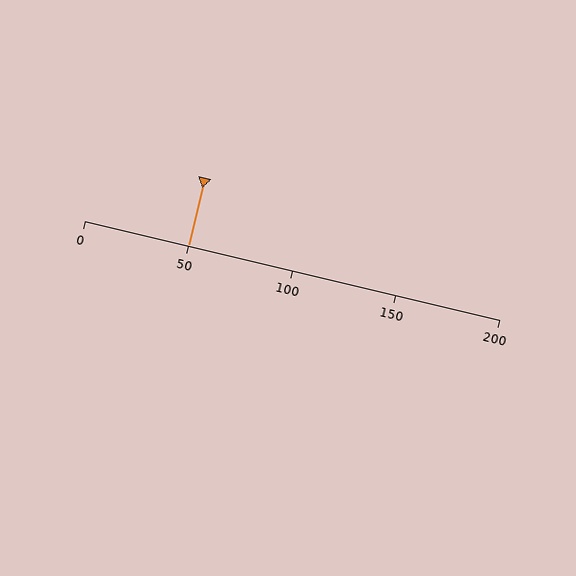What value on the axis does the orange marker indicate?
The marker indicates approximately 50.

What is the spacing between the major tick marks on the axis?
The major ticks are spaced 50 apart.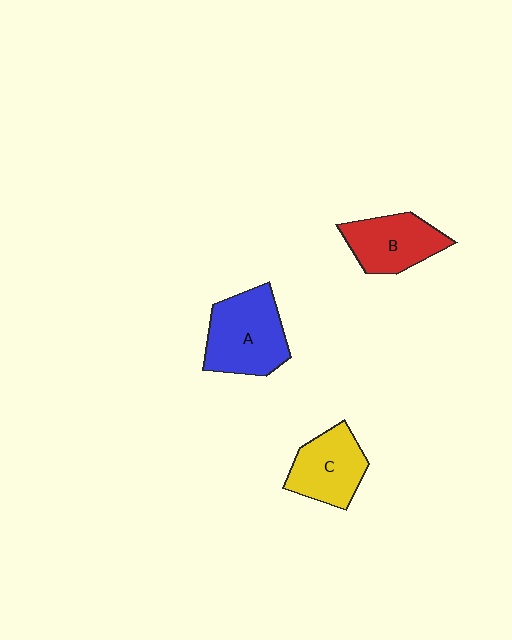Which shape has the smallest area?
Shape C (yellow).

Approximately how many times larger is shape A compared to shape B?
Approximately 1.3 times.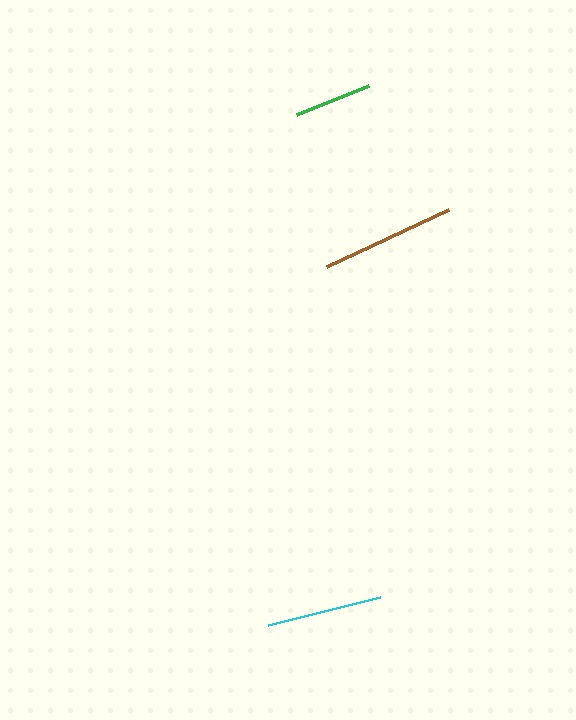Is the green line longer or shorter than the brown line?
The brown line is longer than the green line.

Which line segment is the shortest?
The green line is the shortest at approximately 78 pixels.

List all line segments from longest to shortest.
From longest to shortest: brown, cyan, green.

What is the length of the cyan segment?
The cyan segment is approximately 116 pixels long.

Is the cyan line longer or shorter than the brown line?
The brown line is longer than the cyan line.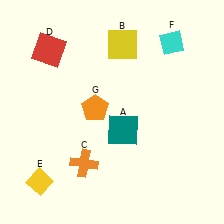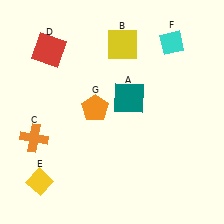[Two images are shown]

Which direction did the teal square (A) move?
The teal square (A) moved up.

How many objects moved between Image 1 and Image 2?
2 objects moved between the two images.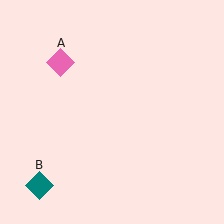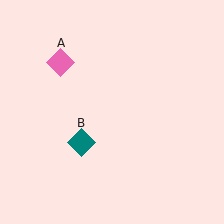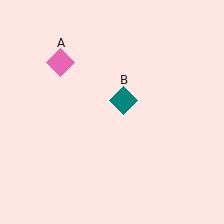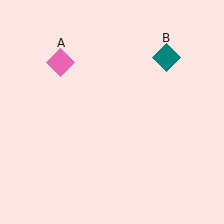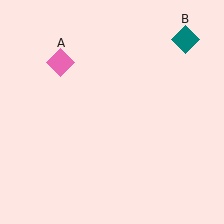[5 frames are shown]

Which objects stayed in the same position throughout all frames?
Pink diamond (object A) remained stationary.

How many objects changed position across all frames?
1 object changed position: teal diamond (object B).